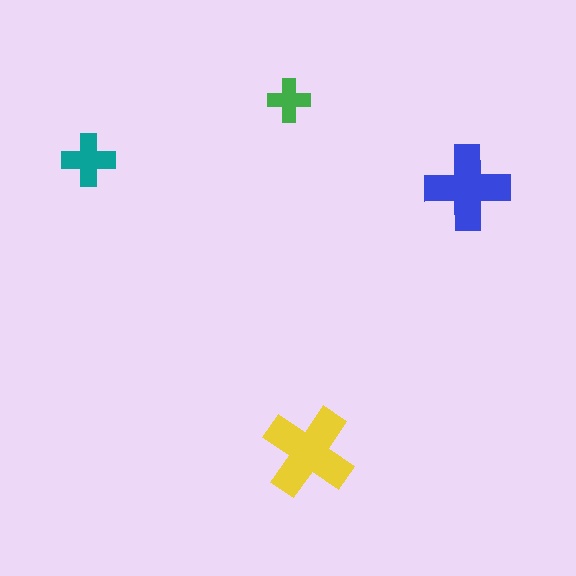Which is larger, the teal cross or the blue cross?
The blue one.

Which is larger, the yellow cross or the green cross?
The yellow one.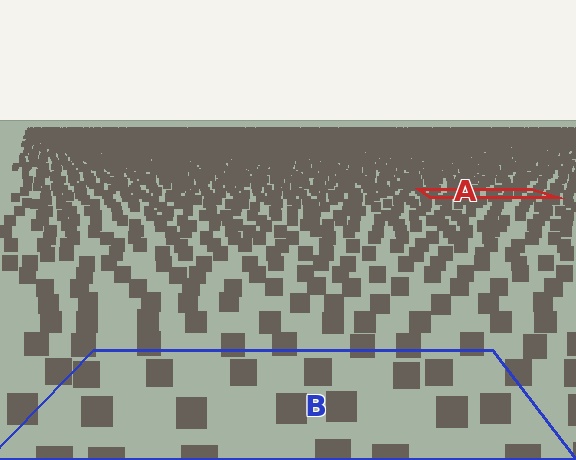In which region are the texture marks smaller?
The texture marks are smaller in region A, because it is farther away.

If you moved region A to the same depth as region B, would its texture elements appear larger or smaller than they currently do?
They would appear larger. At a closer depth, the same texture elements are projected at a bigger on-screen size.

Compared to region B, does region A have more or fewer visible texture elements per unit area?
Region A has more texture elements per unit area — they are packed more densely because it is farther away.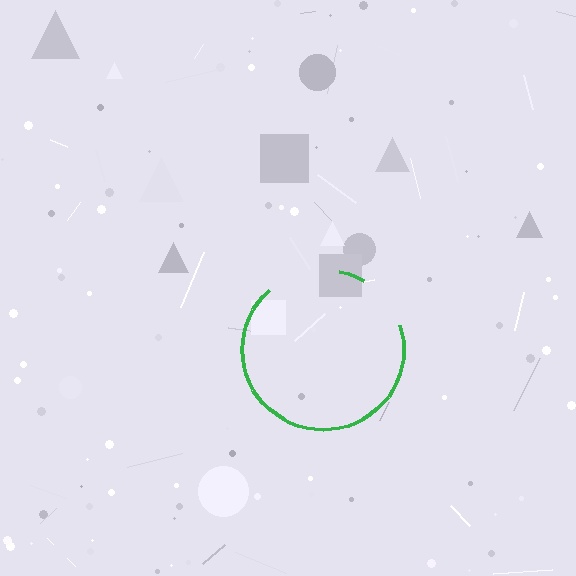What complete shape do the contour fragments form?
The contour fragments form a circle.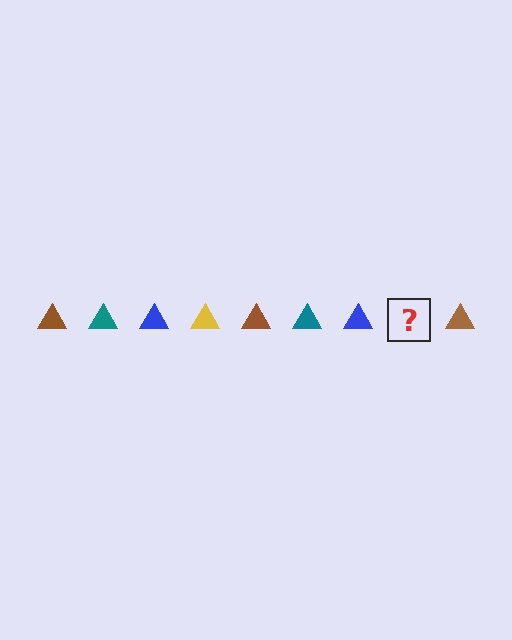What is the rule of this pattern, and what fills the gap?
The rule is that the pattern cycles through brown, teal, blue, yellow triangles. The gap should be filled with a yellow triangle.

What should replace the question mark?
The question mark should be replaced with a yellow triangle.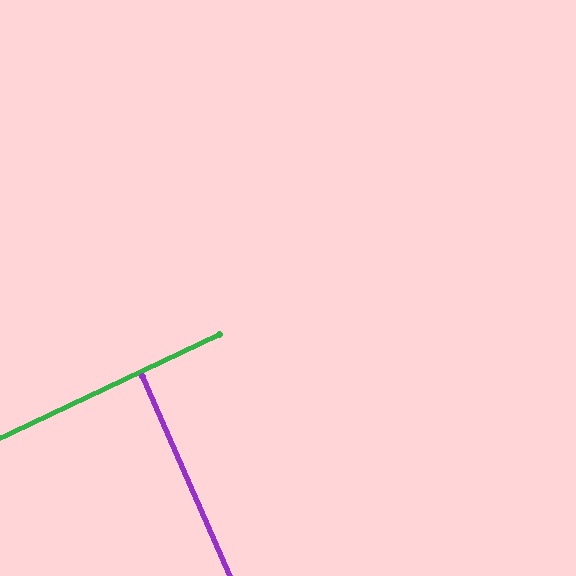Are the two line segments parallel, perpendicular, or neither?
Perpendicular — they meet at approximately 88°.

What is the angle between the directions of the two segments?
Approximately 88 degrees.